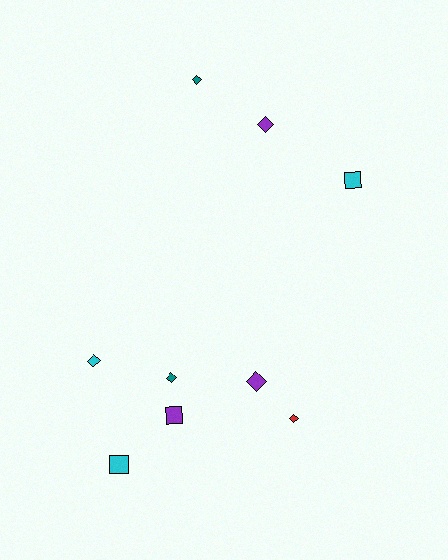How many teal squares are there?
There are no teal squares.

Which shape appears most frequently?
Diamond, with 6 objects.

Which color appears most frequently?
Cyan, with 3 objects.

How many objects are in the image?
There are 9 objects.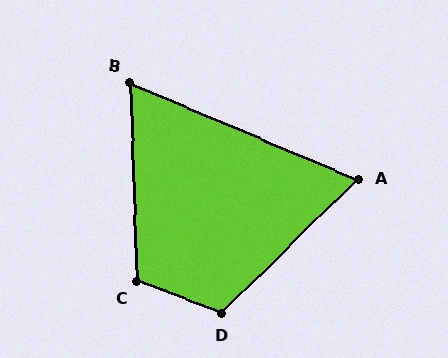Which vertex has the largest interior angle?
D, at approximately 115 degrees.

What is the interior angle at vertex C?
Approximately 113 degrees (obtuse).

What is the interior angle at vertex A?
Approximately 67 degrees (acute).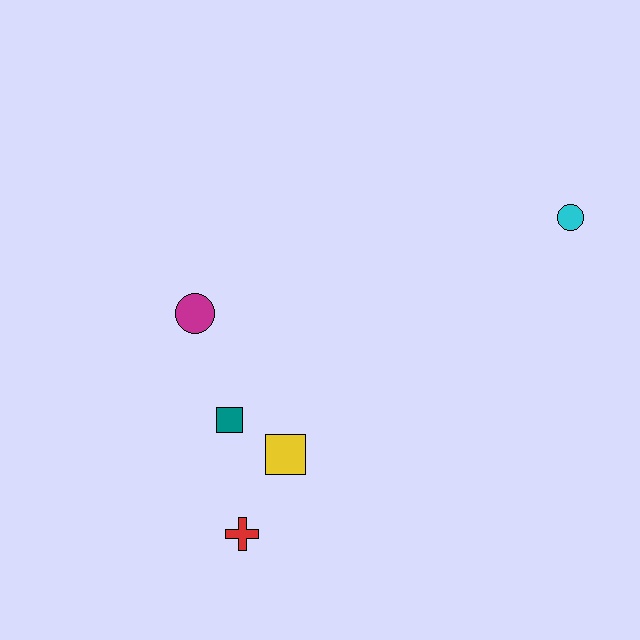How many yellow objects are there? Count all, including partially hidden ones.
There is 1 yellow object.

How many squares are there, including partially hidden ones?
There are 2 squares.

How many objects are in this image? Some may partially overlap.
There are 5 objects.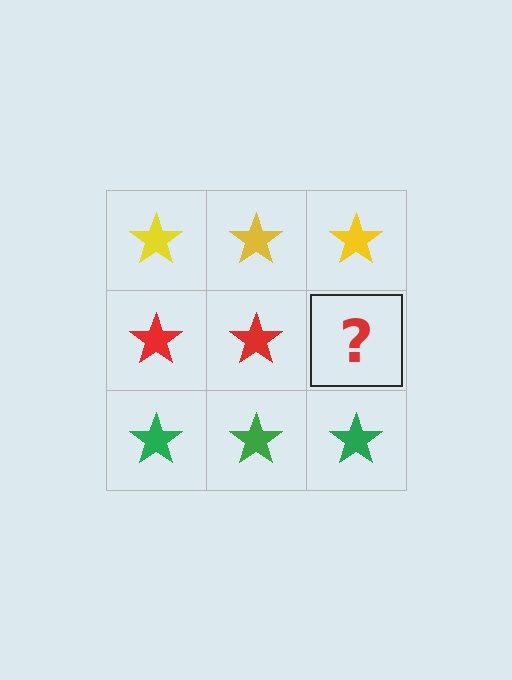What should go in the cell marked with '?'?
The missing cell should contain a red star.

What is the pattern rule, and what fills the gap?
The rule is that each row has a consistent color. The gap should be filled with a red star.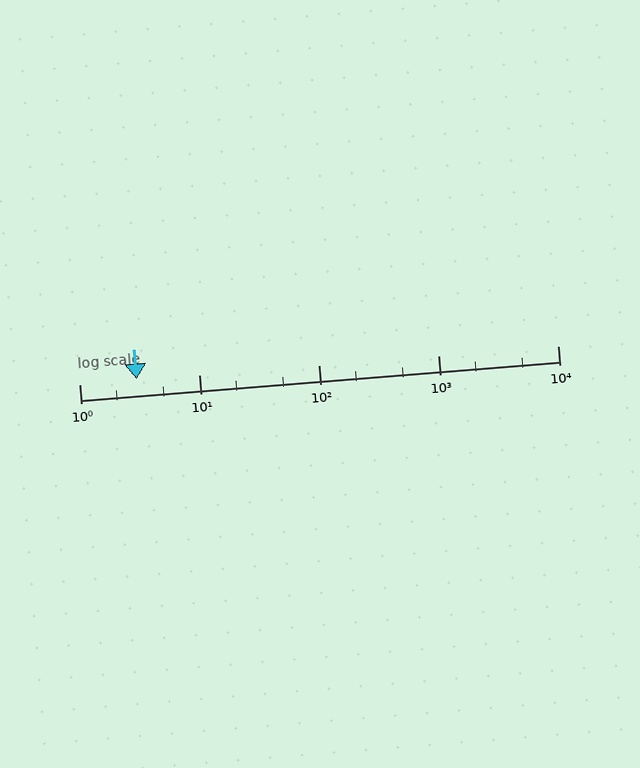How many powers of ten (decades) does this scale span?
The scale spans 4 decades, from 1 to 10000.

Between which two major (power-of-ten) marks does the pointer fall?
The pointer is between 1 and 10.